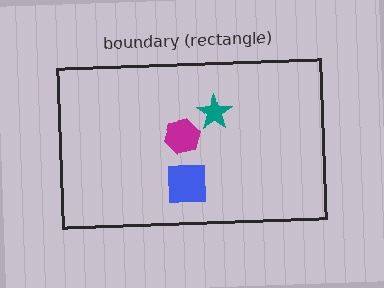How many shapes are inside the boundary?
3 inside, 0 outside.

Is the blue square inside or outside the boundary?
Inside.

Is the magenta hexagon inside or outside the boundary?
Inside.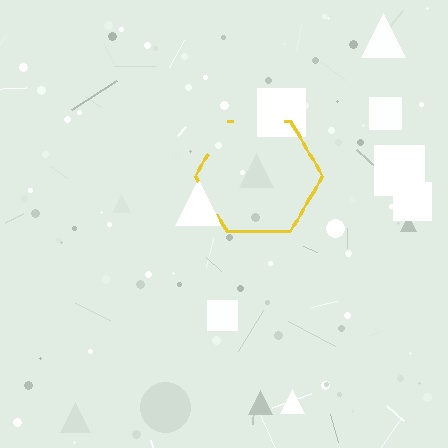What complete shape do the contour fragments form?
The contour fragments form a hexagon.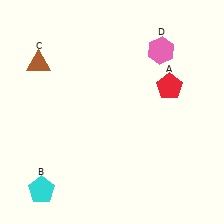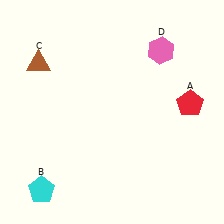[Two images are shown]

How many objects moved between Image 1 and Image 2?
1 object moved between the two images.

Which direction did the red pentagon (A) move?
The red pentagon (A) moved right.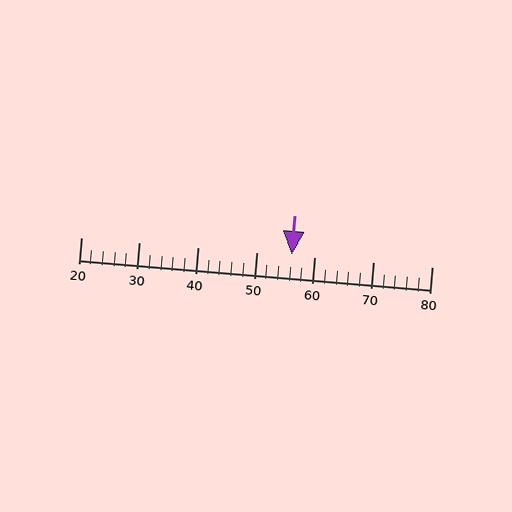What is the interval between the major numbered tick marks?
The major tick marks are spaced 10 units apart.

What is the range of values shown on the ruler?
The ruler shows values from 20 to 80.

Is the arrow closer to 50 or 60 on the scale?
The arrow is closer to 60.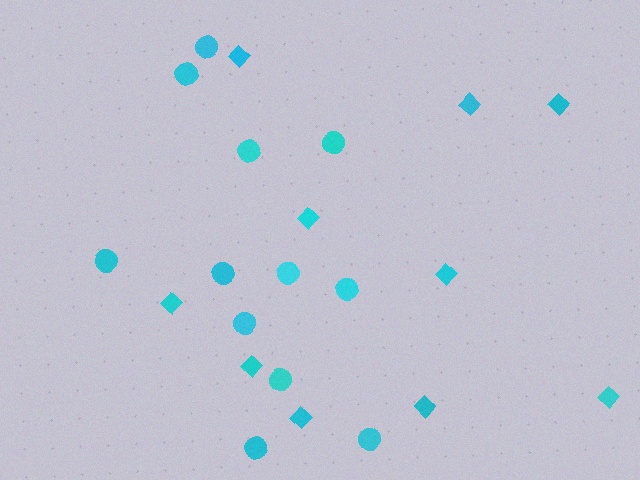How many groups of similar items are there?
There are 2 groups: one group of diamonds (10) and one group of circles (12).